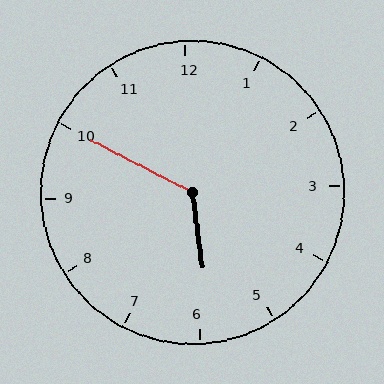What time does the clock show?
5:50.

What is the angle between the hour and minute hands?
Approximately 125 degrees.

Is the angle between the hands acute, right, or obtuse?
It is obtuse.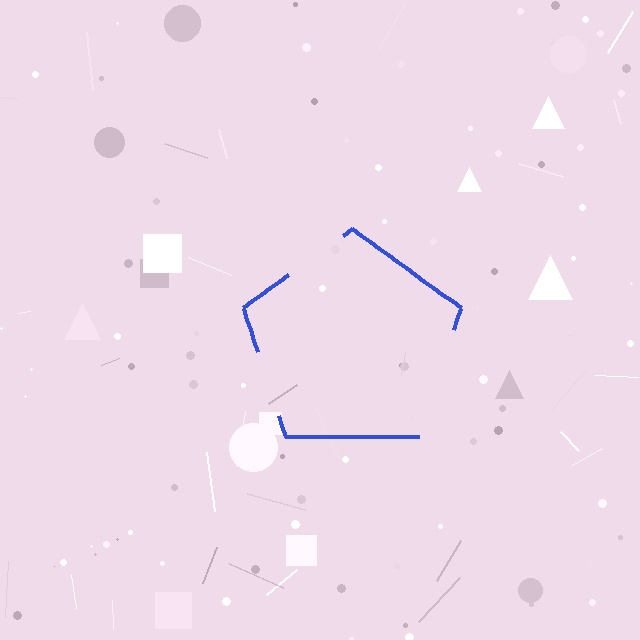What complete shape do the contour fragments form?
The contour fragments form a pentagon.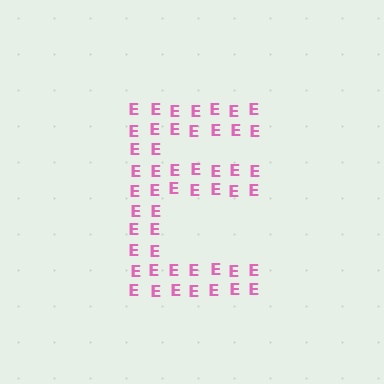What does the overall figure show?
The overall figure shows the letter E.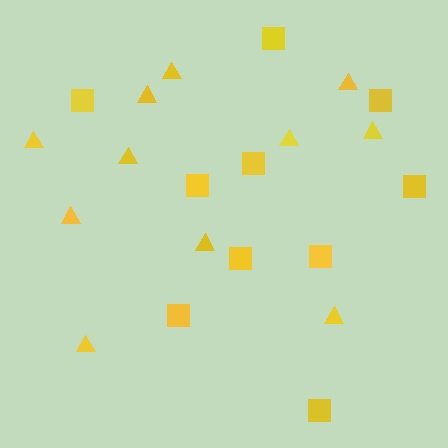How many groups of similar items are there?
There are 2 groups: one group of squares (10) and one group of triangles (11).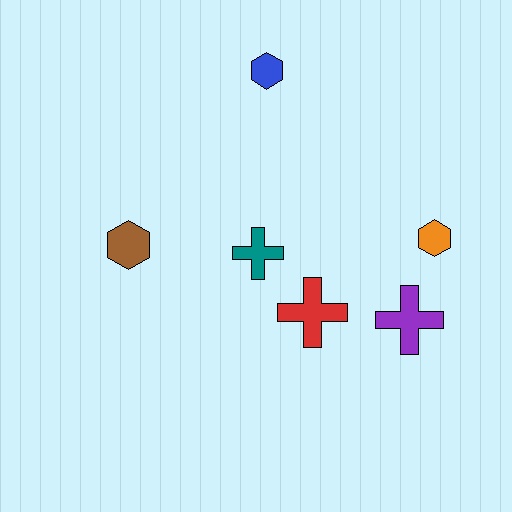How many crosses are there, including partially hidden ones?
There are 3 crosses.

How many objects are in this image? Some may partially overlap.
There are 6 objects.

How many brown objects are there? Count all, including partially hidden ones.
There is 1 brown object.